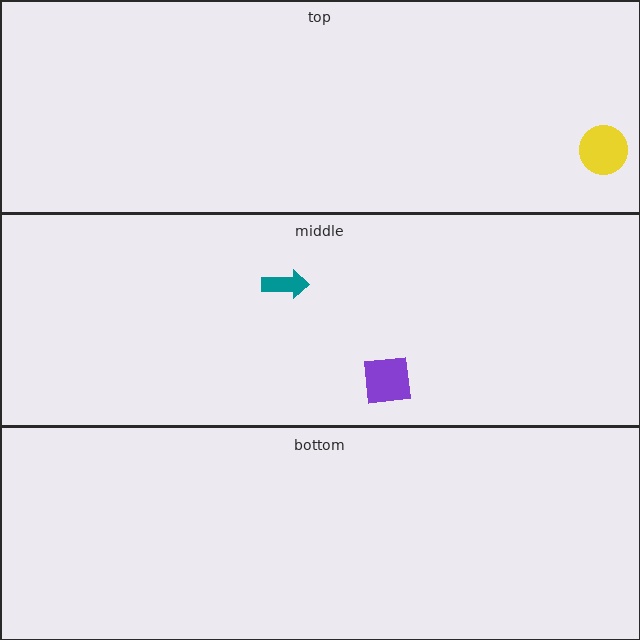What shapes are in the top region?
The yellow circle.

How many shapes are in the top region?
1.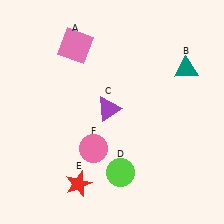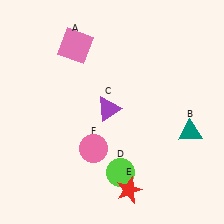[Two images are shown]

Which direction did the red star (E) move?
The red star (E) moved right.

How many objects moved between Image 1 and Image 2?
2 objects moved between the two images.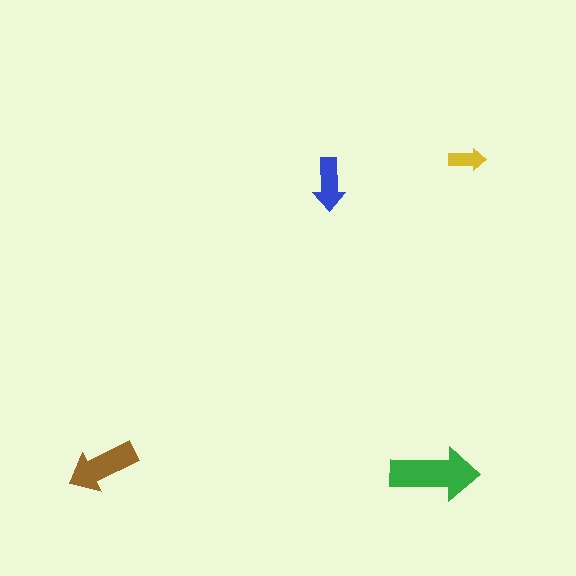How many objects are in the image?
There are 4 objects in the image.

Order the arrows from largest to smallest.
the green one, the brown one, the blue one, the yellow one.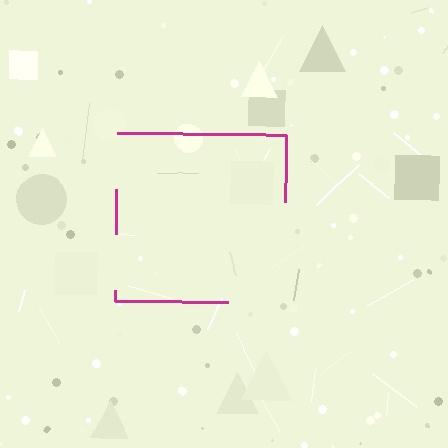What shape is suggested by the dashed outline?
The dashed outline suggests a square.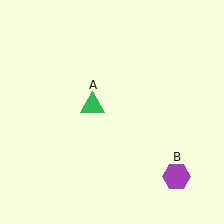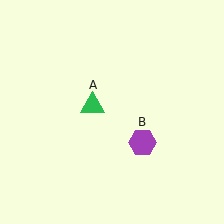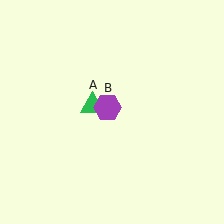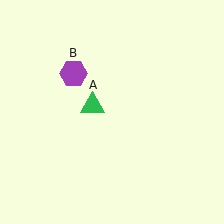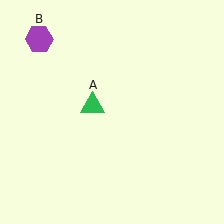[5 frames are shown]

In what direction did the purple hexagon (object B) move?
The purple hexagon (object B) moved up and to the left.